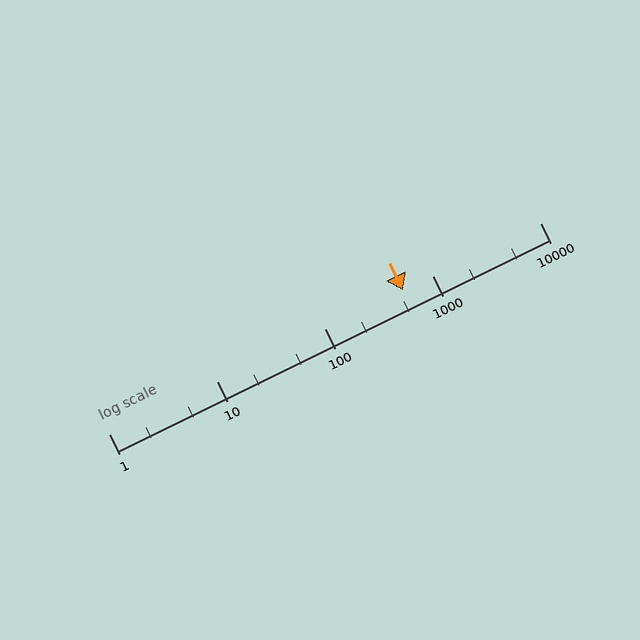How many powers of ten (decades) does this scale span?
The scale spans 4 decades, from 1 to 10000.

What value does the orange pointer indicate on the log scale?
The pointer indicates approximately 540.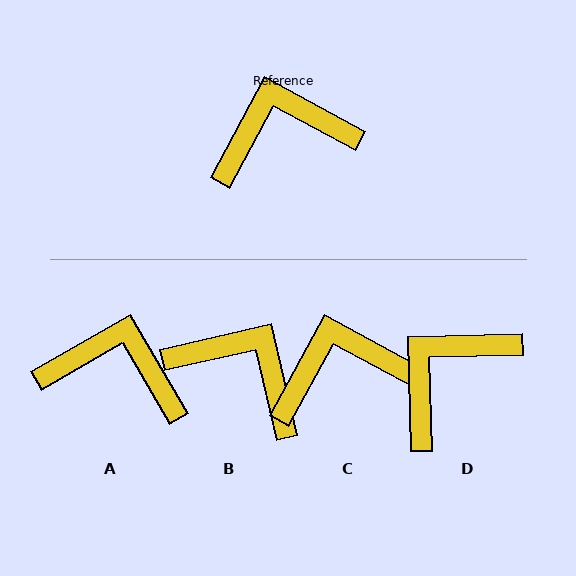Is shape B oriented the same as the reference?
No, it is off by about 49 degrees.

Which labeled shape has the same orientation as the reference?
C.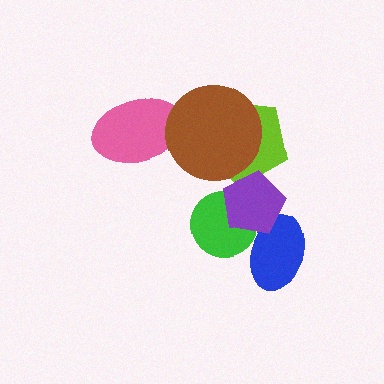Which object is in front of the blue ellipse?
The purple pentagon is in front of the blue ellipse.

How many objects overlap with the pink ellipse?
1 object overlaps with the pink ellipse.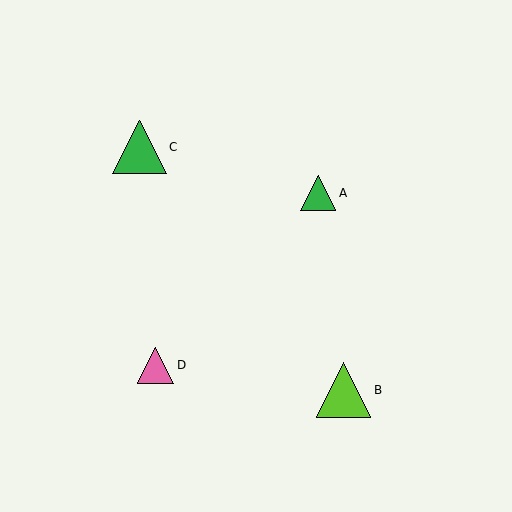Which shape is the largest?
The lime triangle (labeled B) is the largest.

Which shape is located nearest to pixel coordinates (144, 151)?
The green triangle (labeled C) at (140, 147) is nearest to that location.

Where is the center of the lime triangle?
The center of the lime triangle is at (344, 390).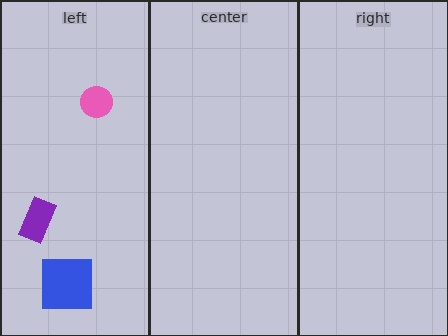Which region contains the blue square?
The left region.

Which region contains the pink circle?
The left region.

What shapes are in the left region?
The purple rectangle, the pink circle, the blue square.